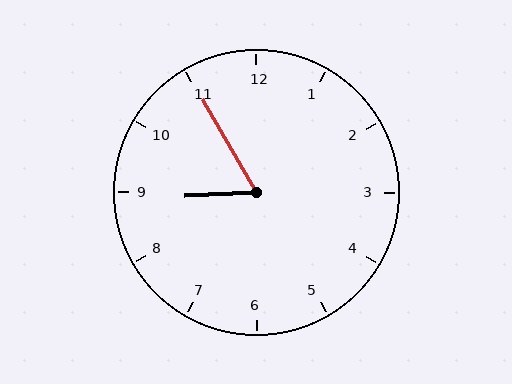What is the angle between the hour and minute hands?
Approximately 62 degrees.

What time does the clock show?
8:55.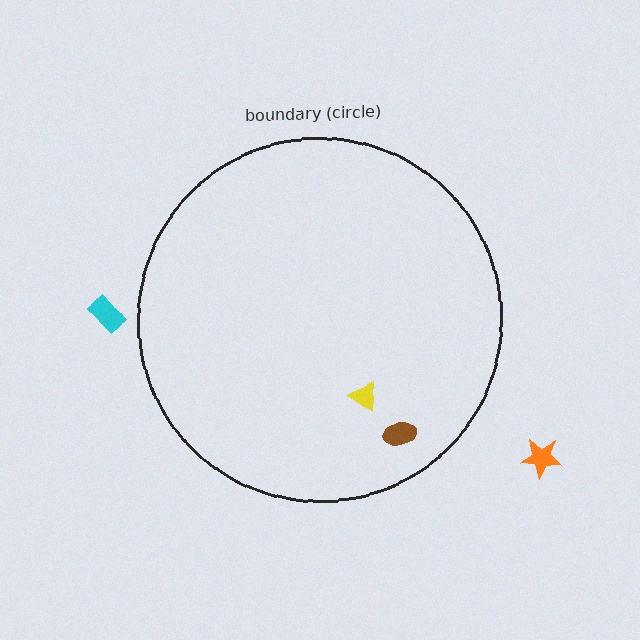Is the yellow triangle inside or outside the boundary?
Inside.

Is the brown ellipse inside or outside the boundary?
Inside.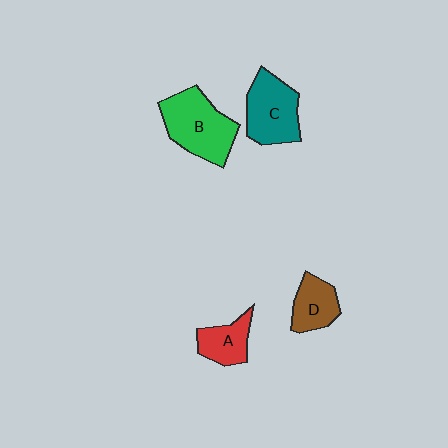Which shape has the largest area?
Shape B (green).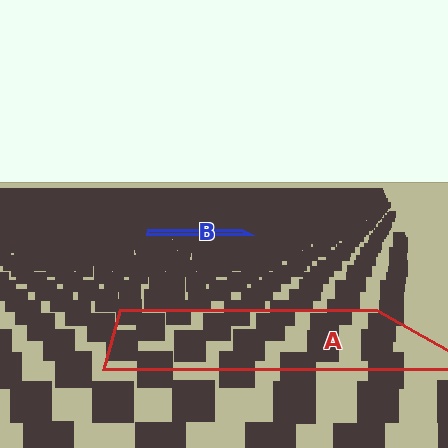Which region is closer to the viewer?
Region A is closer. The texture elements there are larger and more spread out.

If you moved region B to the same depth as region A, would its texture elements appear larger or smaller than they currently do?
They would appear larger. At a closer depth, the same texture elements are projected at a bigger on-screen size.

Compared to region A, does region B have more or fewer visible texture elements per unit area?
Region B has more texture elements per unit area — they are packed more densely because it is farther away.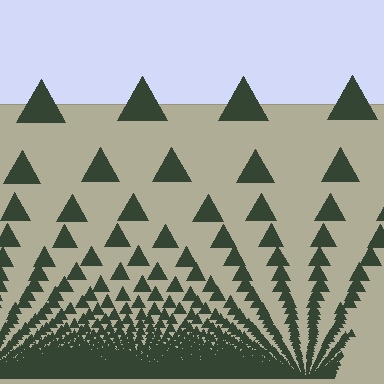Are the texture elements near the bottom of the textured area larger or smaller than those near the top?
Smaller. The gradient is inverted — elements near the bottom are smaller and denser.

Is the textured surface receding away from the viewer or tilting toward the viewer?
The surface appears to tilt toward the viewer. Texture elements get larger and sparser toward the top.